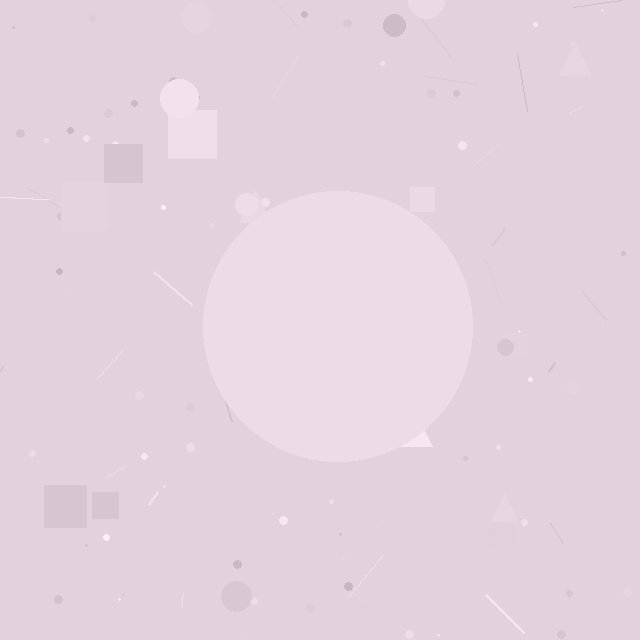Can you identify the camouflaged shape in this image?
The camouflaged shape is a circle.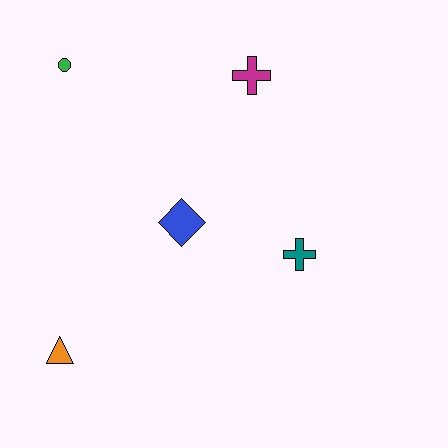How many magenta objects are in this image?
There is 1 magenta object.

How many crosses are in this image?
There are 2 crosses.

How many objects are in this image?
There are 5 objects.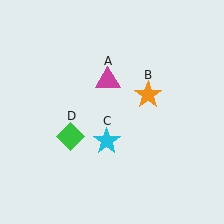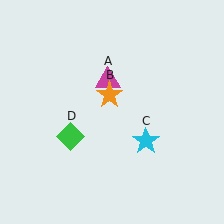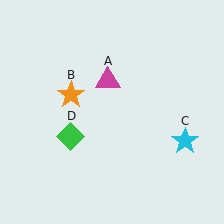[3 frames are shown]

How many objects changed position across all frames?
2 objects changed position: orange star (object B), cyan star (object C).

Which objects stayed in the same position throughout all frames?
Magenta triangle (object A) and green diamond (object D) remained stationary.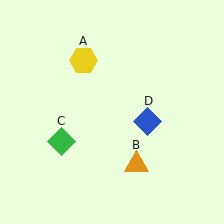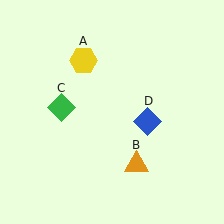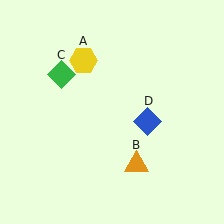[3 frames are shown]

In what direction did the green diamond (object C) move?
The green diamond (object C) moved up.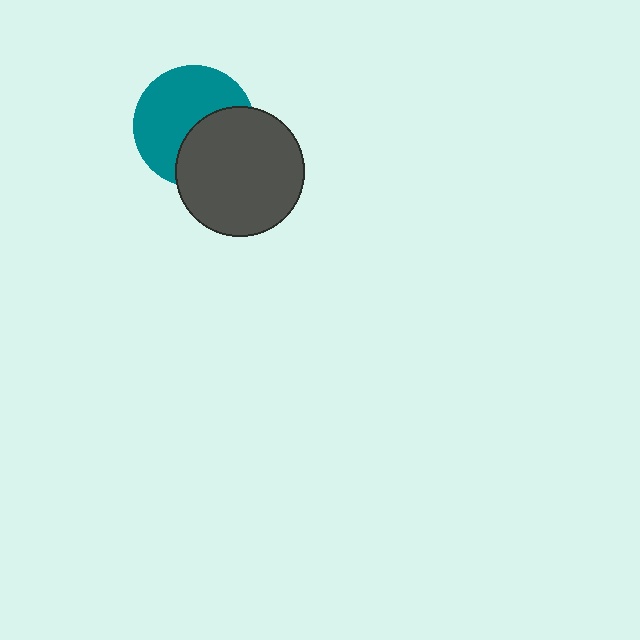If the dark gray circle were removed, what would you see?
You would see the complete teal circle.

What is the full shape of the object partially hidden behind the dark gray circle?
The partially hidden object is a teal circle.